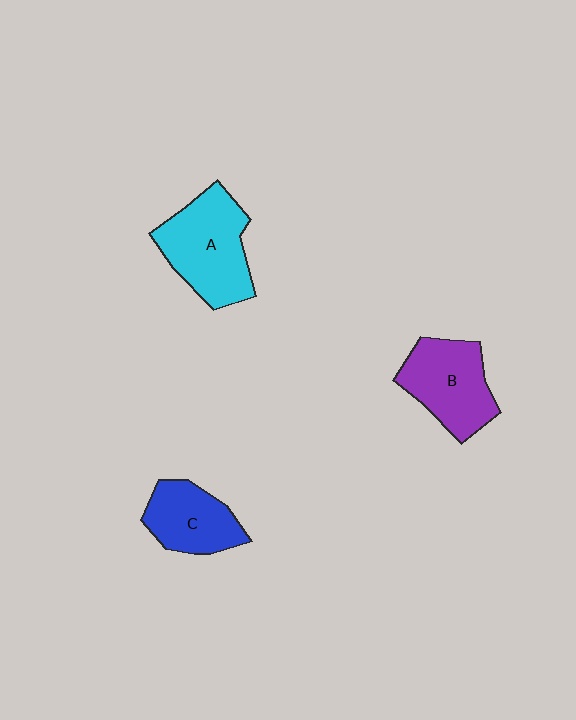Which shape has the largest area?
Shape A (cyan).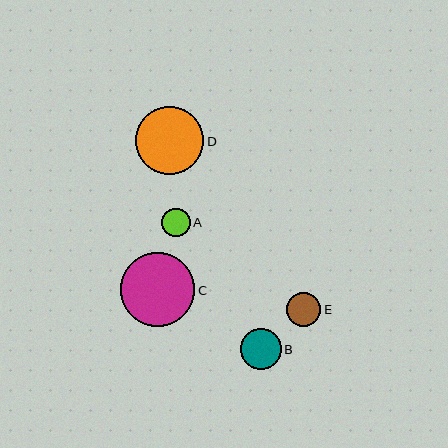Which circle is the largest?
Circle C is the largest with a size of approximately 74 pixels.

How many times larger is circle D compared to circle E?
Circle D is approximately 2.0 times the size of circle E.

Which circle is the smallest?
Circle A is the smallest with a size of approximately 29 pixels.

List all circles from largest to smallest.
From largest to smallest: C, D, B, E, A.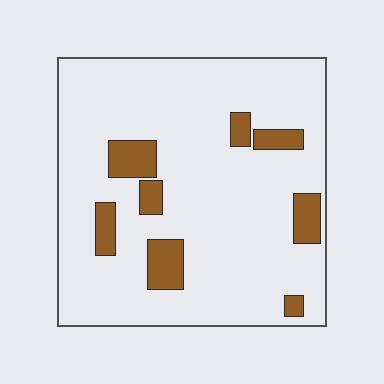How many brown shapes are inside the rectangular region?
8.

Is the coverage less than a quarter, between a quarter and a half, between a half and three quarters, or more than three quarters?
Less than a quarter.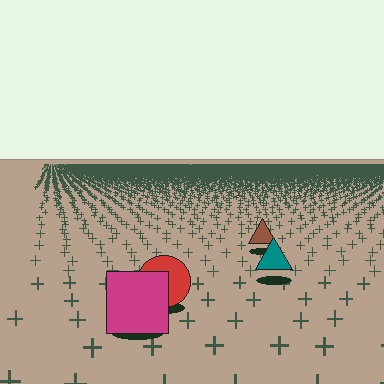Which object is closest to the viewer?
The magenta square is closest. The texture marks near it are larger and more spread out.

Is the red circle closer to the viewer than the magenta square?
No. The magenta square is closer — you can tell from the texture gradient: the ground texture is coarser near it.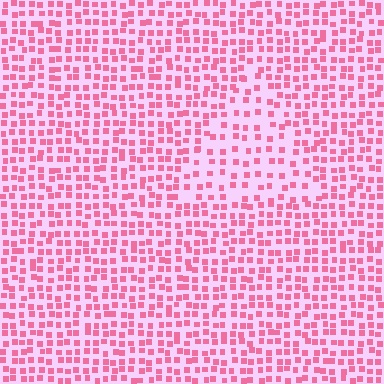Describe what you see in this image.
The image contains small pink elements arranged at two different densities. A triangle-shaped region is visible where the elements are less densely packed than the surrounding area.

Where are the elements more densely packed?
The elements are more densely packed outside the triangle boundary.